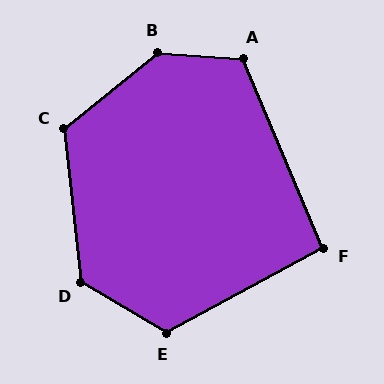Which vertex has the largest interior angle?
B, at approximately 138 degrees.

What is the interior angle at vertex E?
Approximately 121 degrees (obtuse).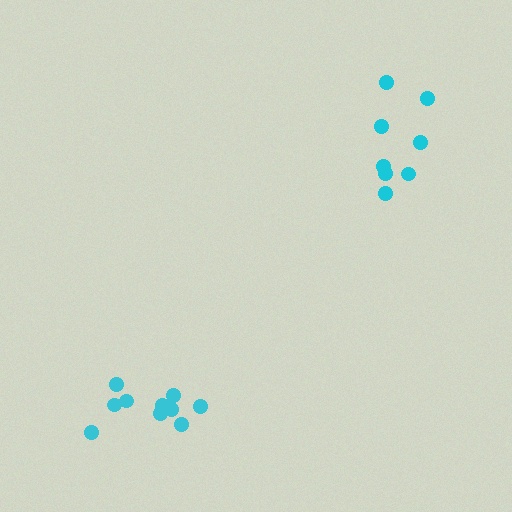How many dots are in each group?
Group 1: 11 dots, Group 2: 8 dots (19 total).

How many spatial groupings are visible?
There are 2 spatial groupings.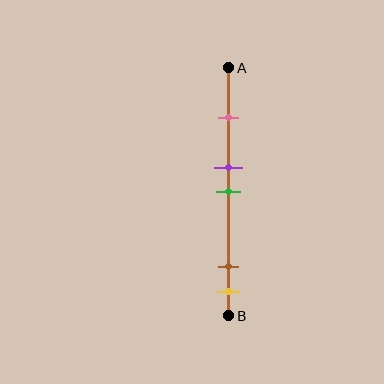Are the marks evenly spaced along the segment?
No, the marks are not evenly spaced.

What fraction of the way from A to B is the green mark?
The green mark is approximately 50% (0.5) of the way from A to B.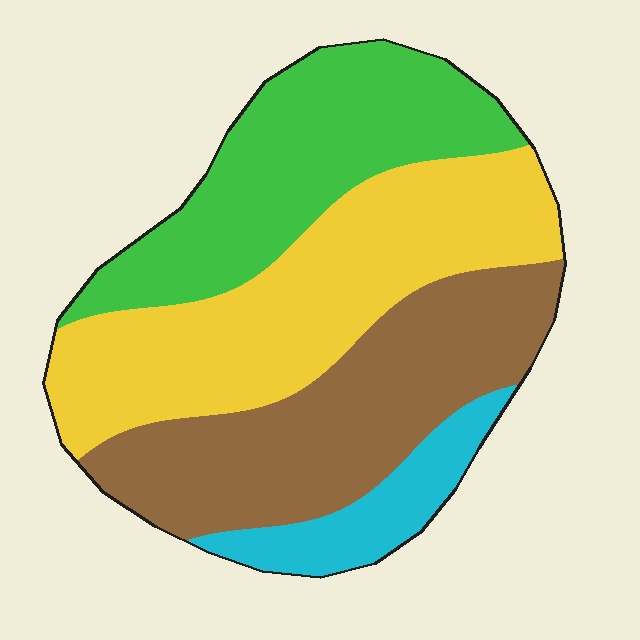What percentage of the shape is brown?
Brown takes up about one third (1/3) of the shape.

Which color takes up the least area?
Cyan, at roughly 10%.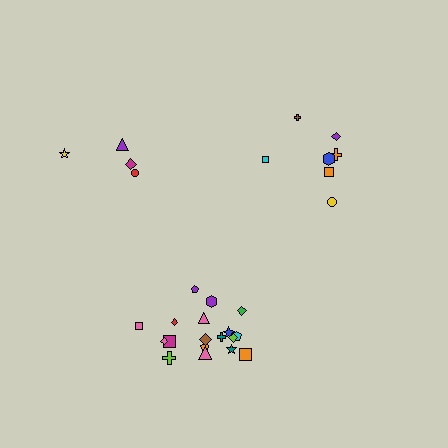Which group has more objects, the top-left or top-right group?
The top-right group.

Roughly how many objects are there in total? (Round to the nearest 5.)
Roughly 30 objects in total.